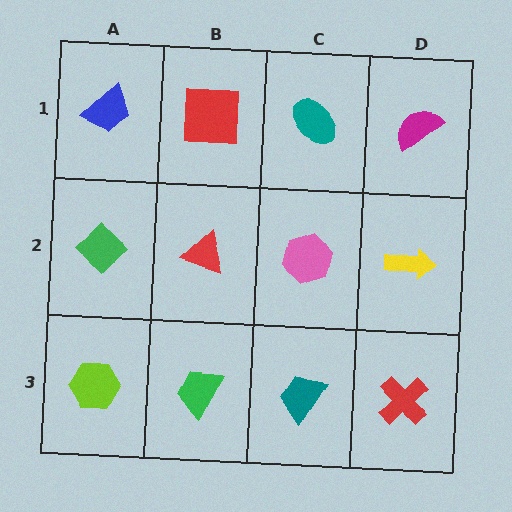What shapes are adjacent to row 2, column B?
A red square (row 1, column B), a green trapezoid (row 3, column B), a green diamond (row 2, column A), a pink hexagon (row 2, column C).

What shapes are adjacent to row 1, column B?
A red triangle (row 2, column B), a blue trapezoid (row 1, column A), a teal ellipse (row 1, column C).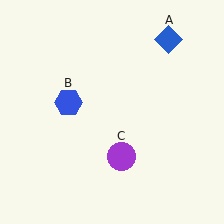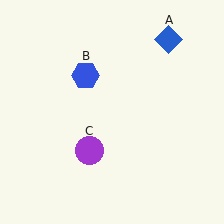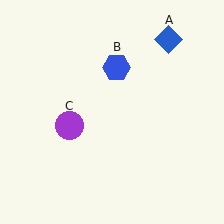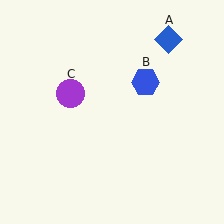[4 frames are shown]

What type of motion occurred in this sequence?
The blue hexagon (object B), purple circle (object C) rotated clockwise around the center of the scene.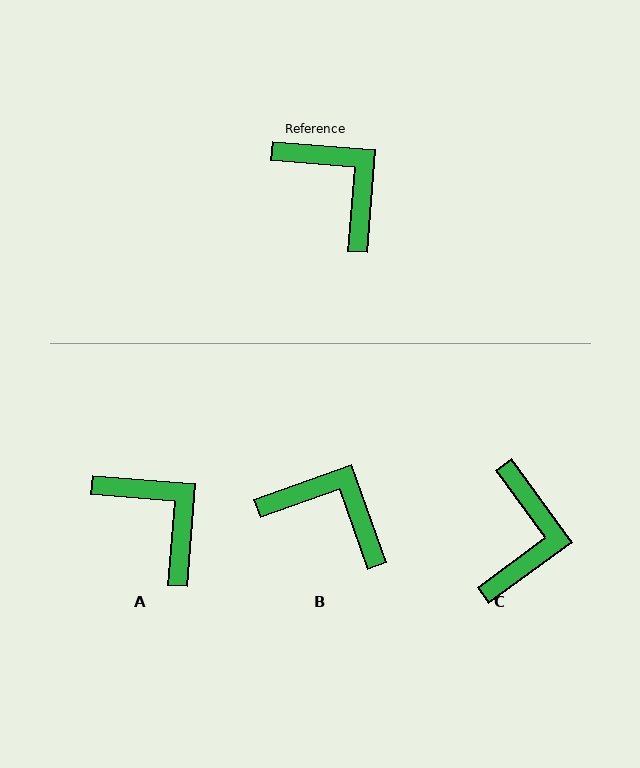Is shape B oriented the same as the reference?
No, it is off by about 24 degrees.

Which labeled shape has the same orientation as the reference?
A.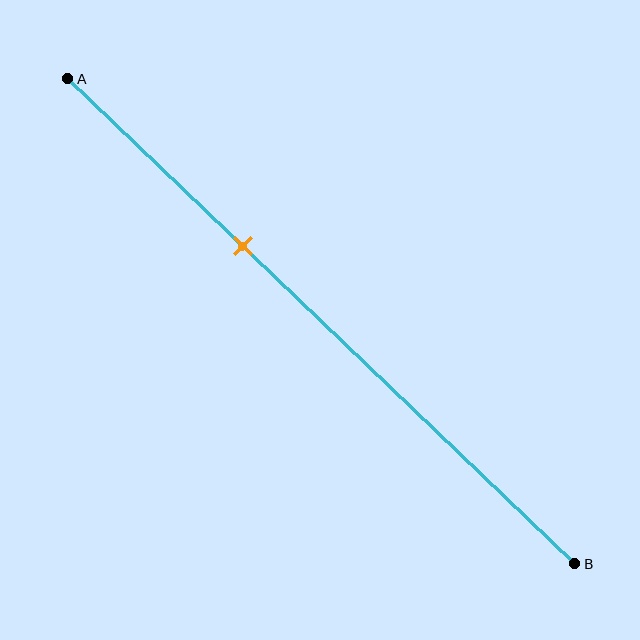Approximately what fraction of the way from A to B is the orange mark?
The orange mark is approximately 35% of the way from A to B.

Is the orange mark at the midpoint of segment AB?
No, the mark is at about 35% from A, not at the 50% midpoint.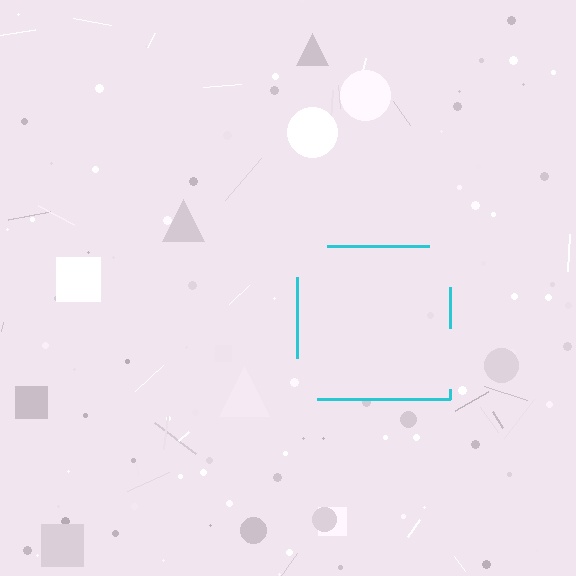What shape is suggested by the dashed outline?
The dashed outline suggests a square.